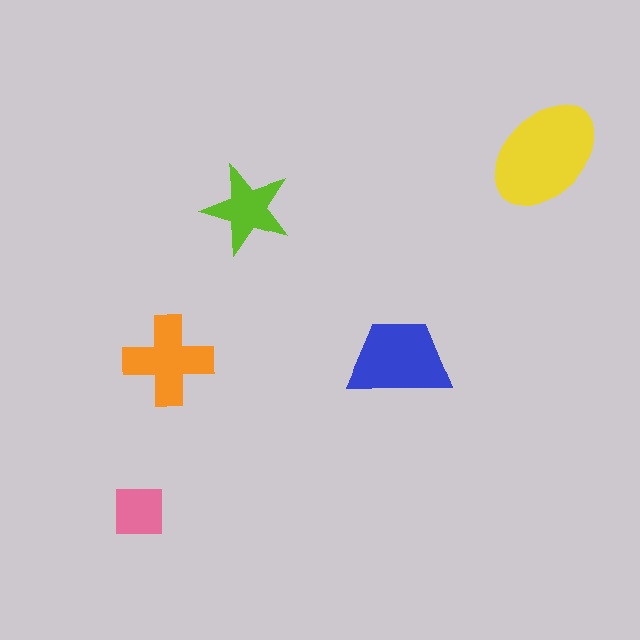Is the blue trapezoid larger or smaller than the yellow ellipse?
Smaller.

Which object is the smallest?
The pink square.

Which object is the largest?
The yellow ellipse.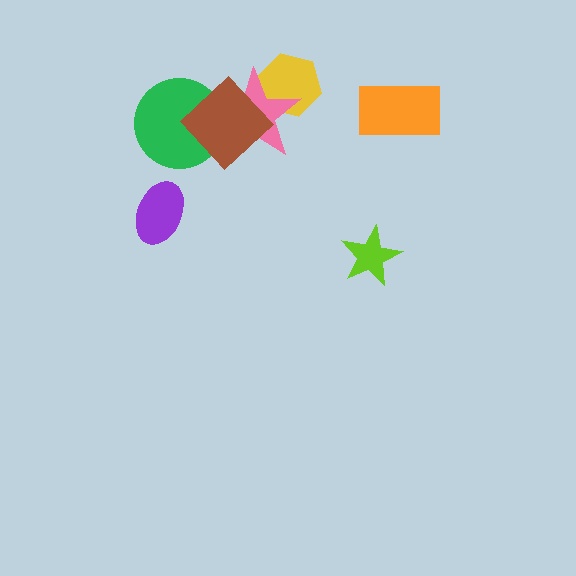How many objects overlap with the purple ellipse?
0 objects overlap with the purple ellipse.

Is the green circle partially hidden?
Yes, it is partially covered by another shape.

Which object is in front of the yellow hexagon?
The pink star is in front of the yellow hexagon.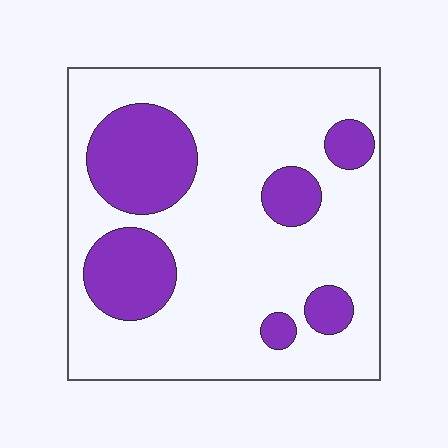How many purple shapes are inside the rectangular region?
6.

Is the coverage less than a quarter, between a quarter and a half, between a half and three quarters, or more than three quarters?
Between a quarter and a half.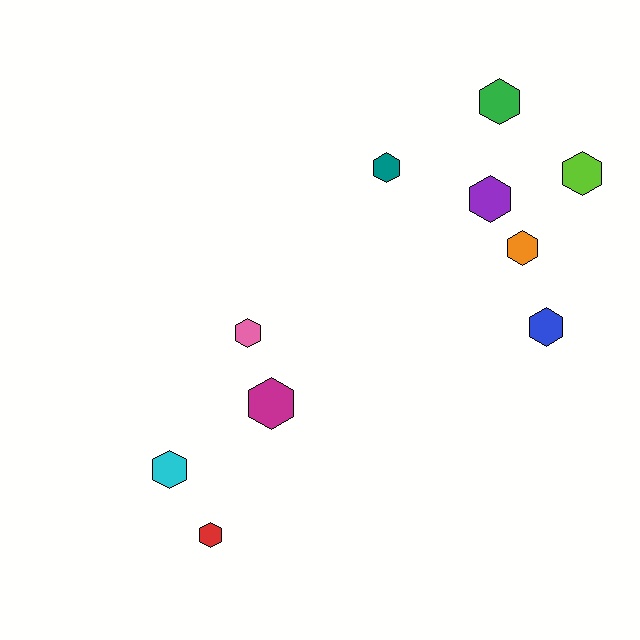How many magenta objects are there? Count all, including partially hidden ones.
There is 1 magenta object.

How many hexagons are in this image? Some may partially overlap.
There are 10 hexagons.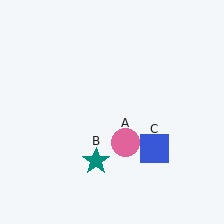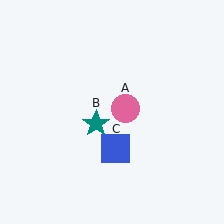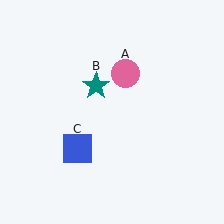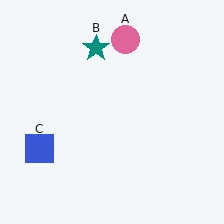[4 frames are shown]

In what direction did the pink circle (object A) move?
The pink circle (object A) moved up.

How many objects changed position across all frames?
3 objects changed position: pink circle (object A), teal star (object B), blue square (object C).